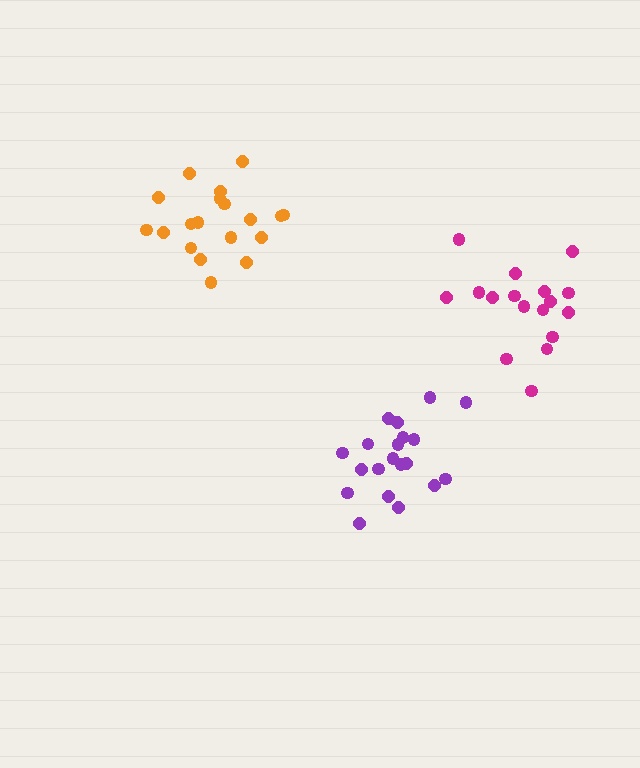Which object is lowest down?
The purple cluster is bottommost.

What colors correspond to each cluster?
The clusters are colored: purple, magenta, orange.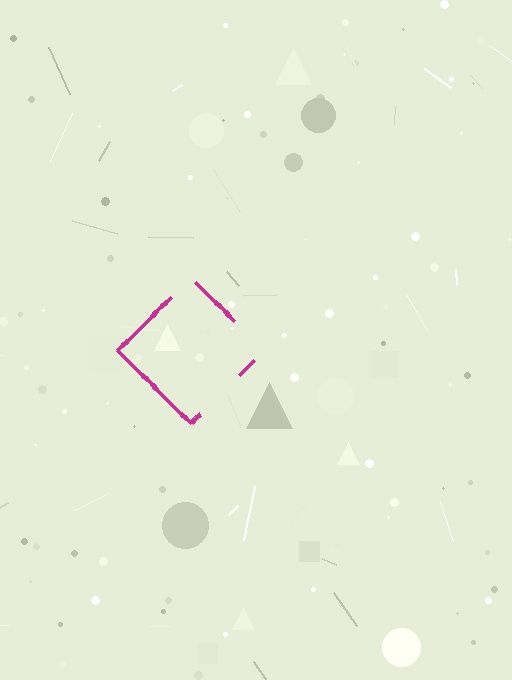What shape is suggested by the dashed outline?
The dashed outline suggests a diamond.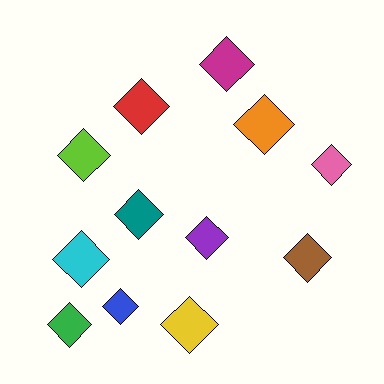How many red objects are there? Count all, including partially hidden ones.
There is 1 red object.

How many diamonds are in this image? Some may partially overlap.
There are 12 diamonds.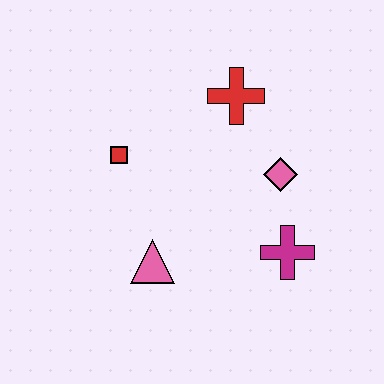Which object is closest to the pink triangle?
The red square is closest to the pink triangle.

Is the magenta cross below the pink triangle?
No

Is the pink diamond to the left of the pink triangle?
No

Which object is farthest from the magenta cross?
The red square is farthest from the magenta cross.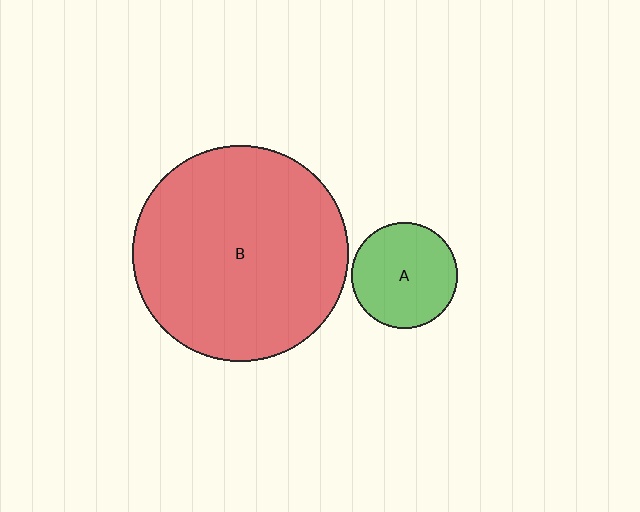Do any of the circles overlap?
No, none of the circles overlap.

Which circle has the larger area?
Circle B (red).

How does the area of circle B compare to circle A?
Approximately 4.2 times.